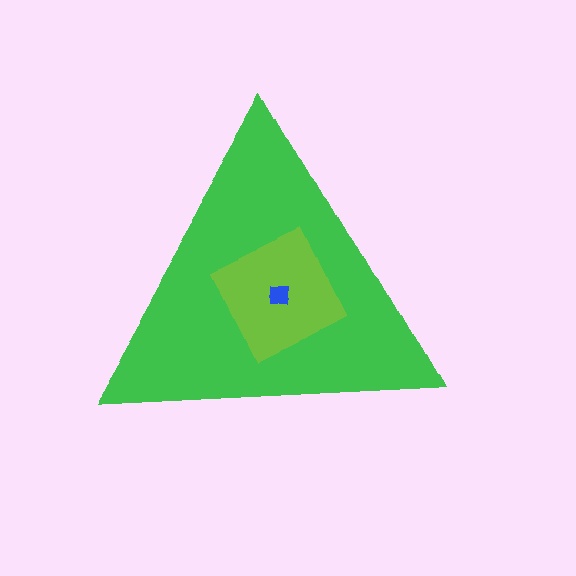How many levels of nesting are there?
3.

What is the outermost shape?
The green triangle.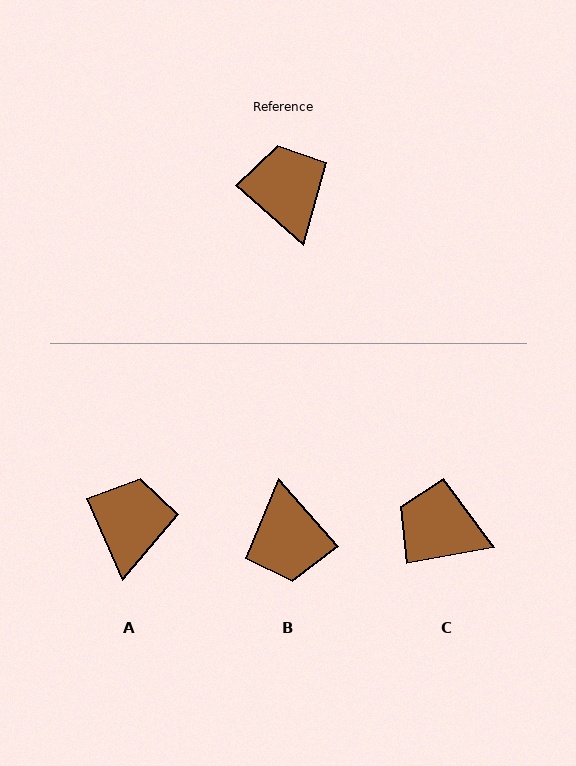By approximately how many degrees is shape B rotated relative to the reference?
Approximately 173 degrees counter-clockwise.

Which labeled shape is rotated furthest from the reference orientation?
B, about 173 degrees away.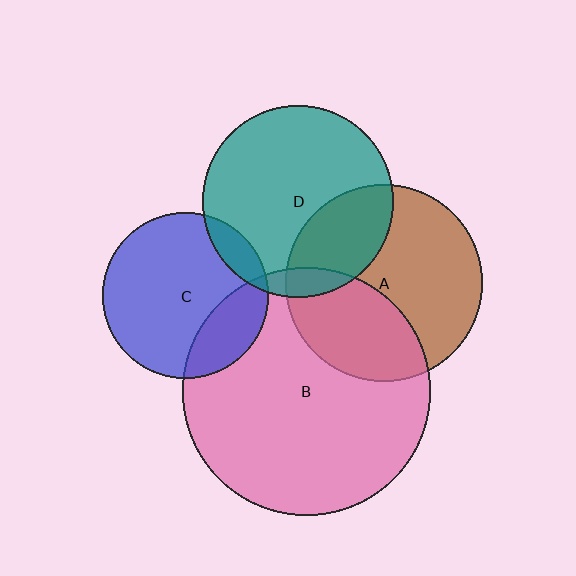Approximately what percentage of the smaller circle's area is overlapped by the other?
Approximately 10%.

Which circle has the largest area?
Circle B (pink).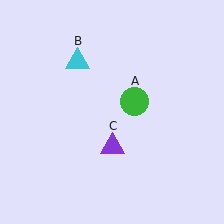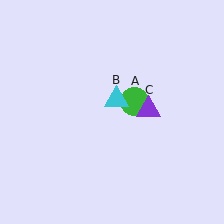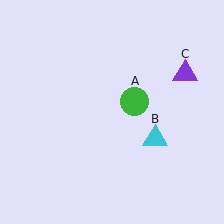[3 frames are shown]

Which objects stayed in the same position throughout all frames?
Green circle (object A) remained stationary.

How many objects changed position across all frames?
2 objects changed position: cyan triangle (object B), purple triangle (object C).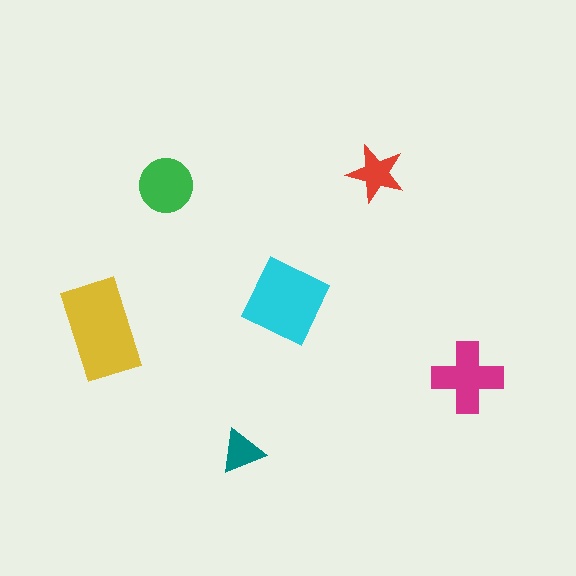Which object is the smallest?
The teal triangle.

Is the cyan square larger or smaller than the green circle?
Larger.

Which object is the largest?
The yellow rectangle.